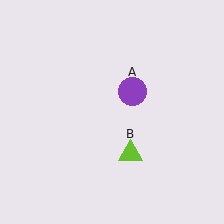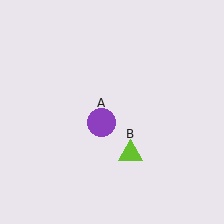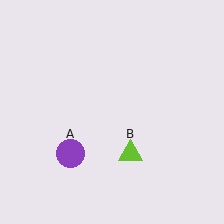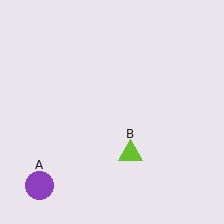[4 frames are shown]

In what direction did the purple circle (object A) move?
The purple circle (object A) moved down and to the left.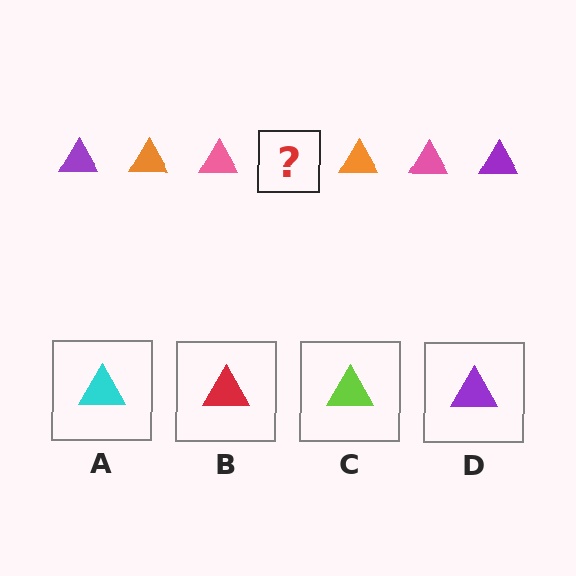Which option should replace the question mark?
Option D.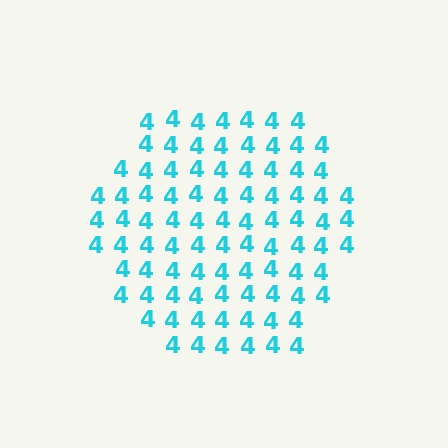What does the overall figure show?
The overall figure shows a hexagon.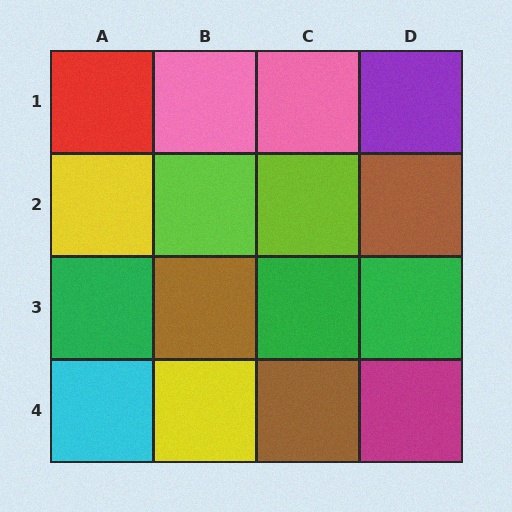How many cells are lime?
2 cells are lime.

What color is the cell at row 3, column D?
Green.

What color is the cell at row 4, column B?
Yellow.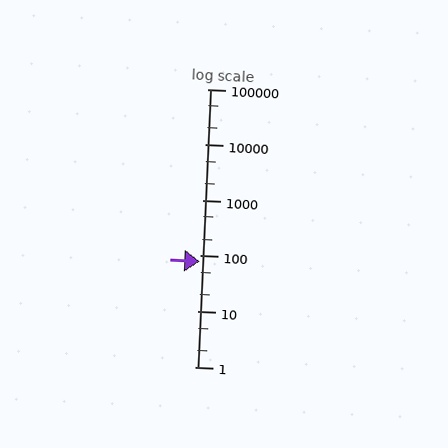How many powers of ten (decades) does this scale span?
The scale spans 5 decades, from 1 to 100000.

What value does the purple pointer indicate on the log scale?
The pointer indicates approximately 79.